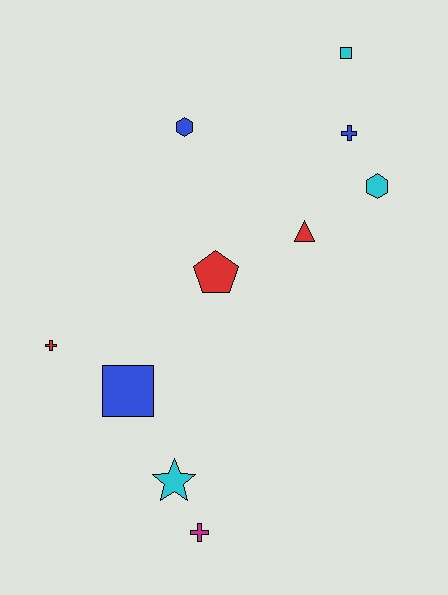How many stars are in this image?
There is 1 star.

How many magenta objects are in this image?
There is 1 magenta object.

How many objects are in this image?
There are 10 objects.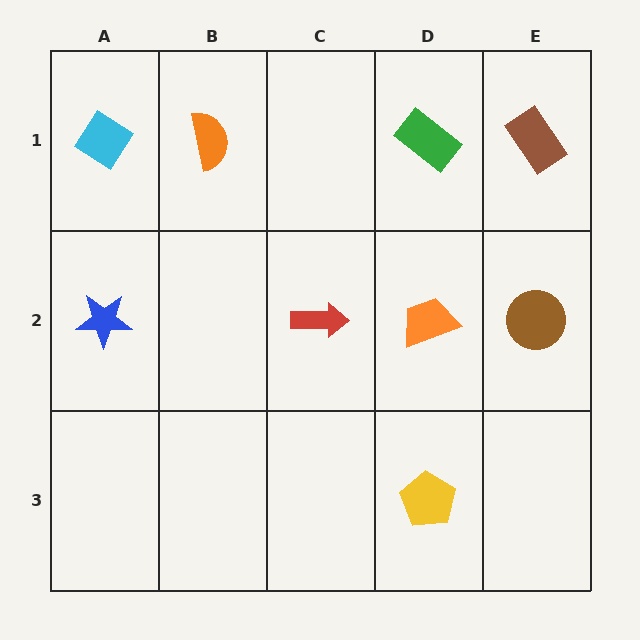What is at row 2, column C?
A red arrow.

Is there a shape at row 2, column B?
No, that cell is empty.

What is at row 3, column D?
A yellow pentagon.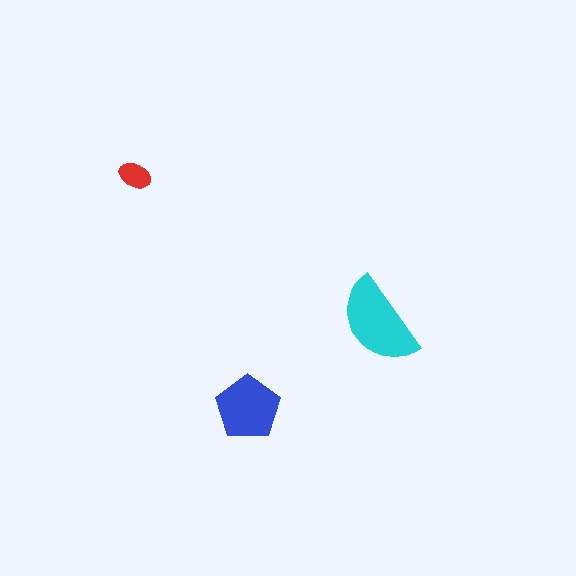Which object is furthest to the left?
The red ellipse is leftmost.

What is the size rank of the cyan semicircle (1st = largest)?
1st.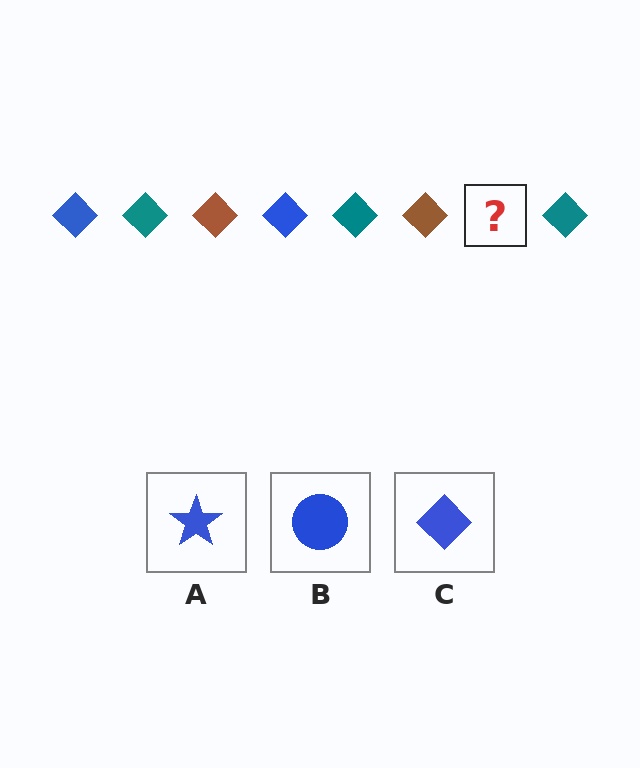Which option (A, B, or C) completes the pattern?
C.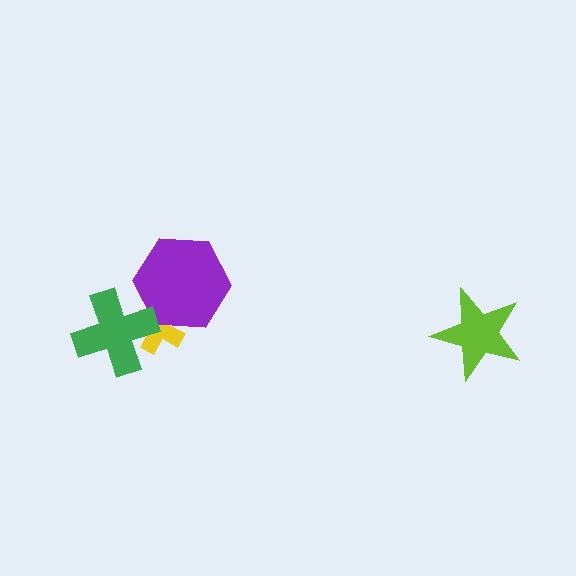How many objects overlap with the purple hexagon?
2 objects overlap with the purple hexagon.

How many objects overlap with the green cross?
2 objects overlap with the green cross.